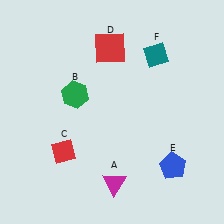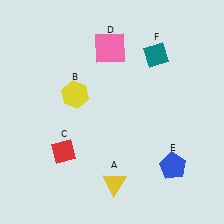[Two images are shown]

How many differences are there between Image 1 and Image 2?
There are 3 differences between the two images.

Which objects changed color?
A changed from magenta to yellow. B changed from green to yellow. D changed from red to pink.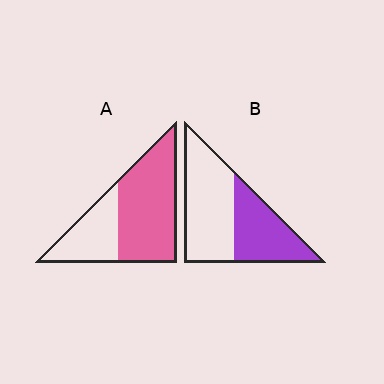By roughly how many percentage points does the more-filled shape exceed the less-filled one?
By roughly 25 percentage points (A over B).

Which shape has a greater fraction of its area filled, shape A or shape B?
Shape A.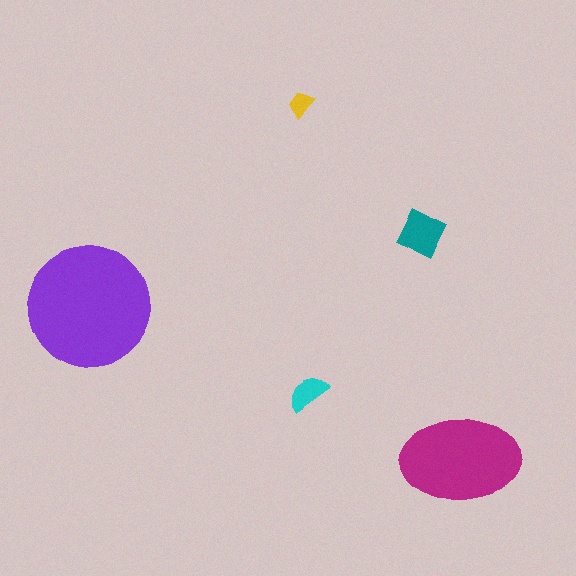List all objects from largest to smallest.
The purple circle, the magenta ellipse, the teal diamond, the cyan semicircle, the yellow trapezoid.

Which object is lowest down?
The magenta ellipse is bottommost.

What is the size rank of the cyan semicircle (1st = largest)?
4th.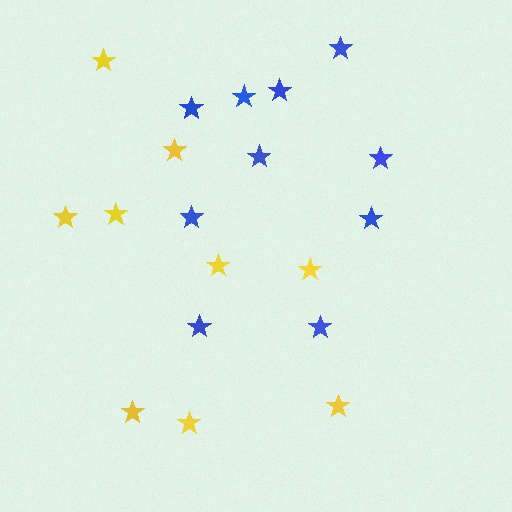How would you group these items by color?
There are 2 groups: one group of blue stars (10) and one group of yellow stars (9).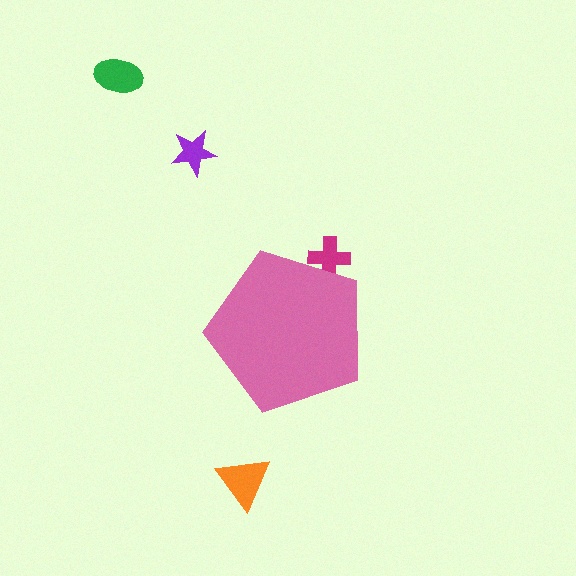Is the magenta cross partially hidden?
Yes, the magenta cross is partially hidden behind the pink pentagon.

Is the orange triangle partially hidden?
No, the orange triangle is fully visible.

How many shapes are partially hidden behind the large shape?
1 shape is partially hidden.